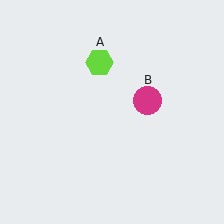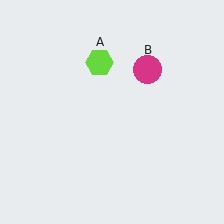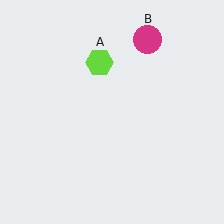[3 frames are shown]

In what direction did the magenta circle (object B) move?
The magenta circle (object B) moved up.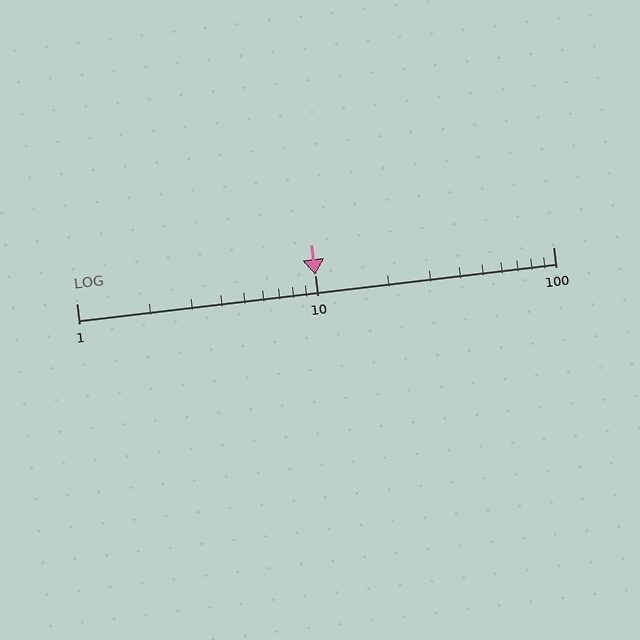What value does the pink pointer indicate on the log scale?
The pointer indicates approximately 10.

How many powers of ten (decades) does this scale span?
The scale spans 2 decades, from 1 to 100.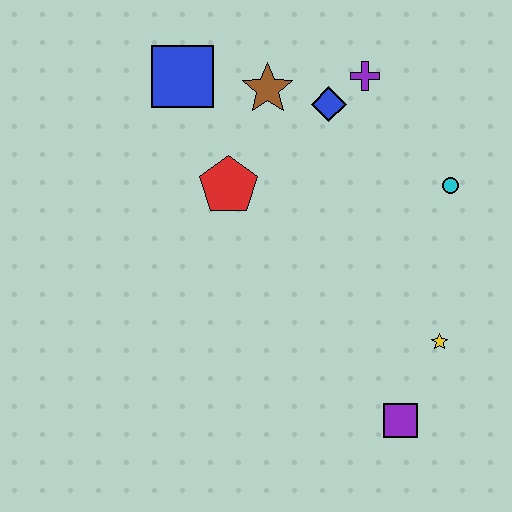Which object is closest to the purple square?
The yellow star is closest to the purple square.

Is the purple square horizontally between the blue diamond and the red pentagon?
No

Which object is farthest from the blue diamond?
The purple square is farthest from the blue diamond.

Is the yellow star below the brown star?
Yes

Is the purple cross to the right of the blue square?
Yes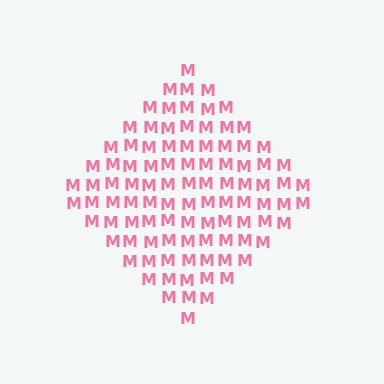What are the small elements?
The small elements are letter M's.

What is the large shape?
The large shape is a diamond.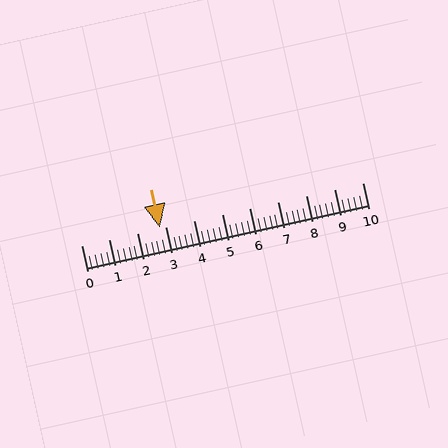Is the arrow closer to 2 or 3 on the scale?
The arrow is closer to 3.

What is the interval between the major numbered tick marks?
The major tick marks are spaced 1 units apart.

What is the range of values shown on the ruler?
The ruler shows values from 0 to 10.